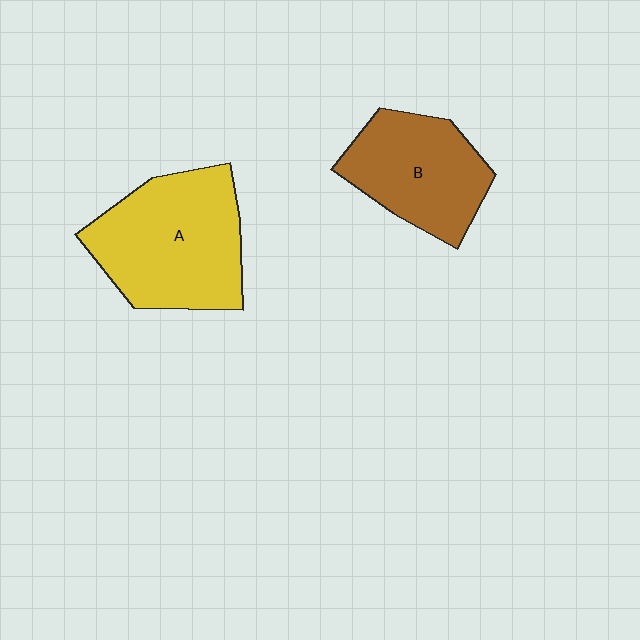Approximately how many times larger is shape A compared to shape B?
Approximately 1.3 times.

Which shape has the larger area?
Shape A (yellow).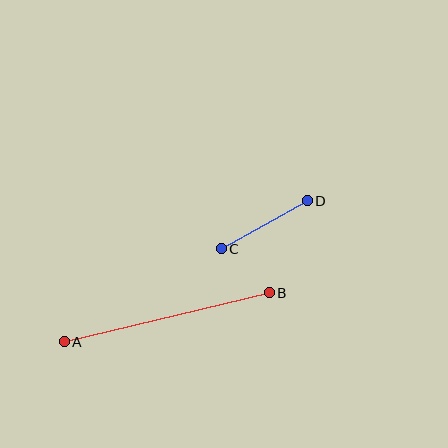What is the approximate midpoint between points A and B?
The midpoint is at approximately (167, 317) pixels.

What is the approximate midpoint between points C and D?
The midpoint is at approximately (264, 225) pixels.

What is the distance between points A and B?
The distance is approximately 211 pixels.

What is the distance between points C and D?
The distance is approximately 99 pixels.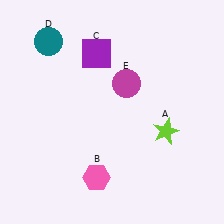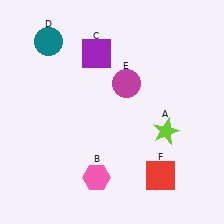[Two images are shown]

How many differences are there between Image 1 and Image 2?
There is 1 difference between the two images.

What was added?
A red square (F) was added in Image 2.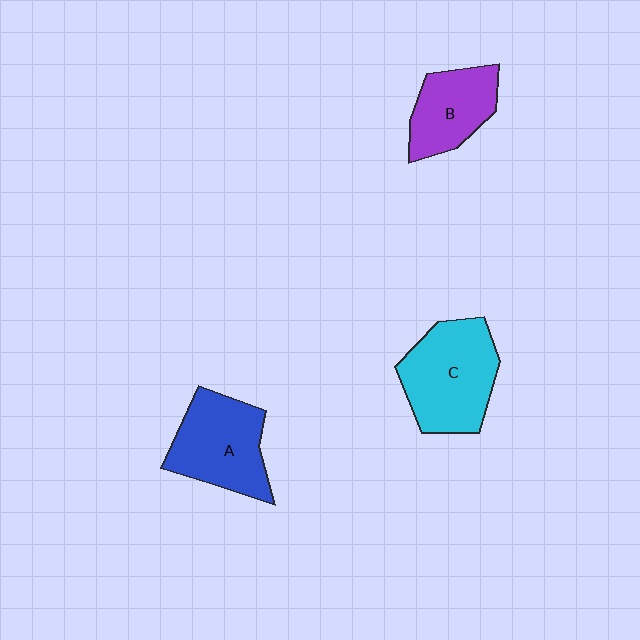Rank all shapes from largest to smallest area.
From largest to smallest: C (cyan), A (blue), B (purple).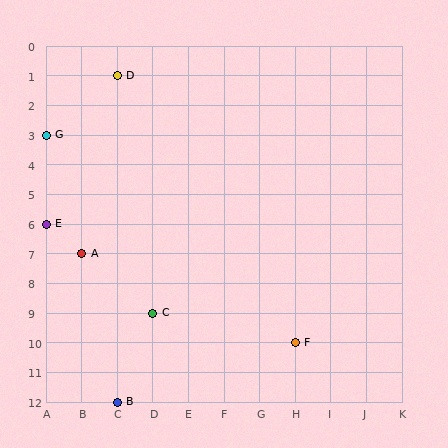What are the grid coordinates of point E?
Point E is at grid coordinates (A, 6).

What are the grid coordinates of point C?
Point C is at grid coordinates (D, 9).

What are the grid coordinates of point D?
Point D is at grid coordinates (C, 1).